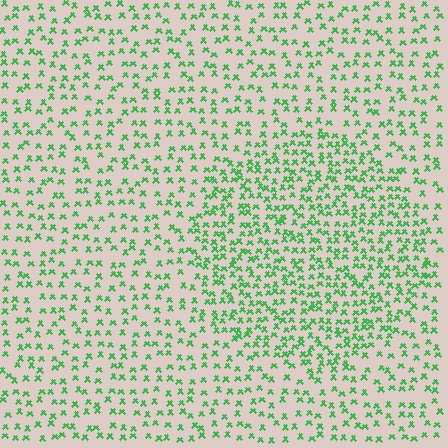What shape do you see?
I see a circle.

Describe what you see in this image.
The image contains small green elements arranged at two different densities. A circle-shaped region is visible where the elements are more densely packed than the surrounding area.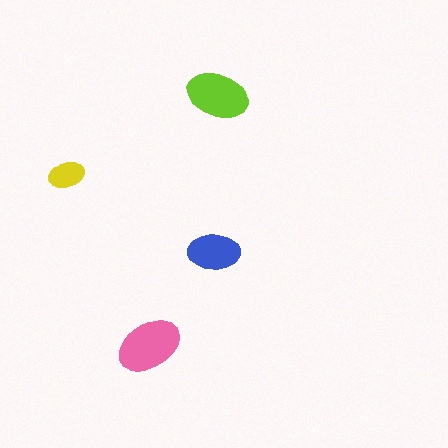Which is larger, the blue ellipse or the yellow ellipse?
The blue one.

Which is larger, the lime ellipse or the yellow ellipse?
The lime one.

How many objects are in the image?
There are 4 objects in the image.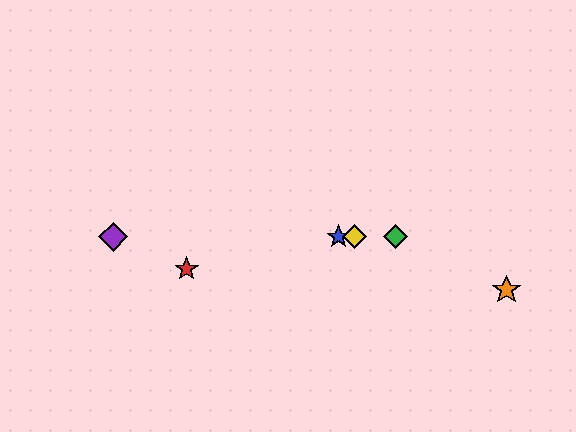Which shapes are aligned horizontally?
The blue star, the green diamond, the yellow diamond, the purple diamond are aligned horizontally.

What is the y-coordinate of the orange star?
The orange star is at y≈290.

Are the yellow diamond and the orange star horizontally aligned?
No, the yellow diamond is at y≈237 and the orange star is at y≈290.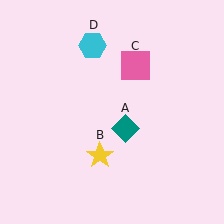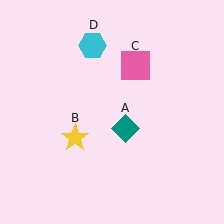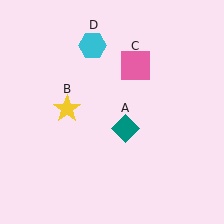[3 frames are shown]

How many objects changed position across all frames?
1 object changed position: yellow star (object B).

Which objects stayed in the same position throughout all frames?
Teal diamond (object A) and pink square (object C) and cyan hexagon (object D) remained stationary.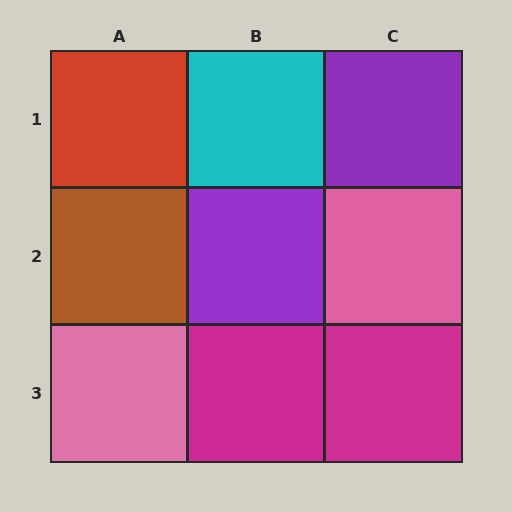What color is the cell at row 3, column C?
Magenta.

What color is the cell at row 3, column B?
Magenta.